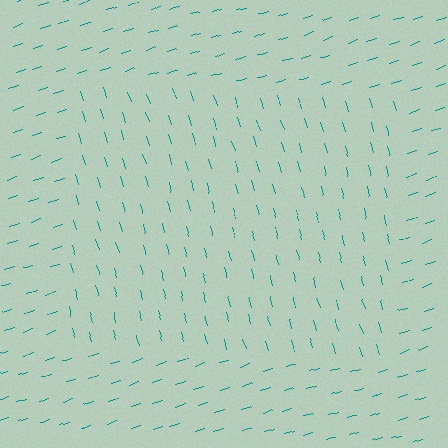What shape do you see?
I see a rectangle.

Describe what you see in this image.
The image is filled with small teal line segments. A rectangle region in the image has lines oriented differently from the surrounding lines, creating a visible texture boundary.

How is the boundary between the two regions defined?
The boundary is defined purely by a change in line orientation (approximately 89 degrees difference). All lines are the same color and thickness.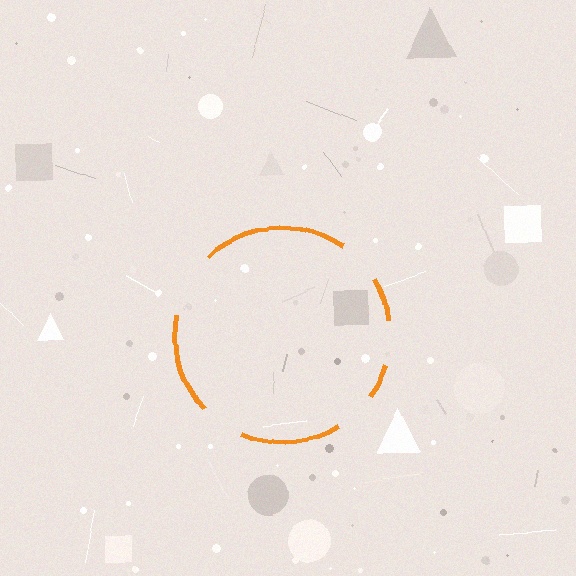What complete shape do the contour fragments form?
The contour fragments form a circle.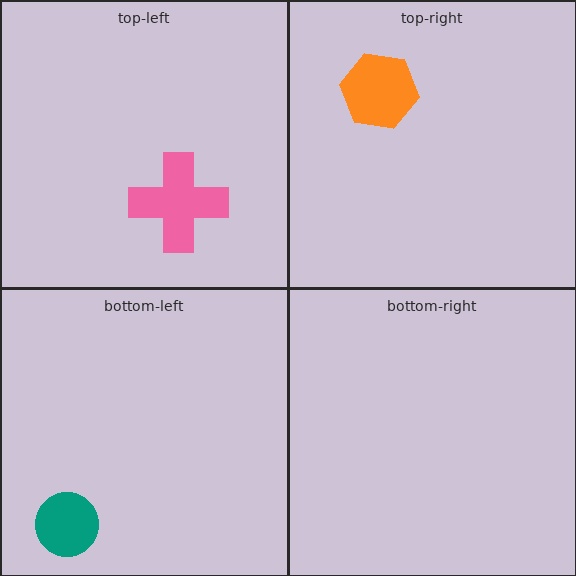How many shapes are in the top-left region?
1.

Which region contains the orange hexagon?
The top-right region.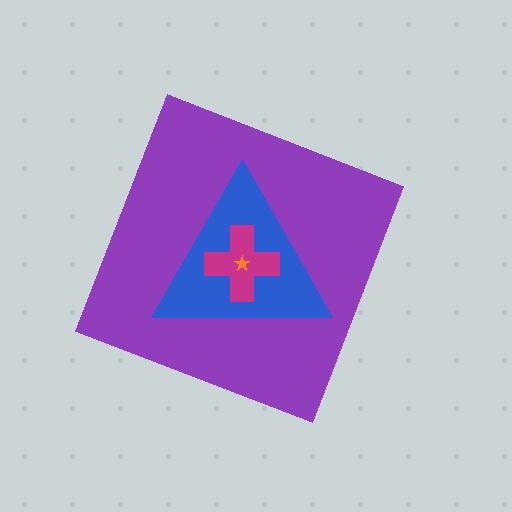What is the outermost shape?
The purple diamond.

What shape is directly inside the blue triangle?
The magenta cross.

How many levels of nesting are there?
4.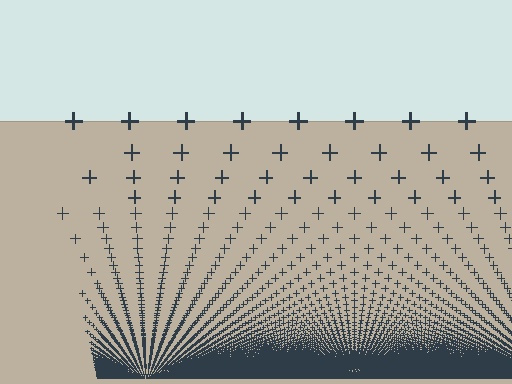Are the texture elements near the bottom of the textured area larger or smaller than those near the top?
Smaller. The gradient is inverted — elements near the bottom are smaller and denser.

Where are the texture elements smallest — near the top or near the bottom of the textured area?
Near the bottom.